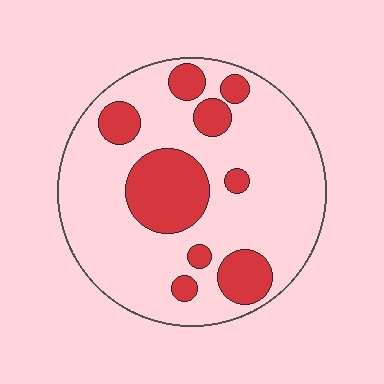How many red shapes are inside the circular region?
9.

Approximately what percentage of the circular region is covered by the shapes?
Approximately 25%.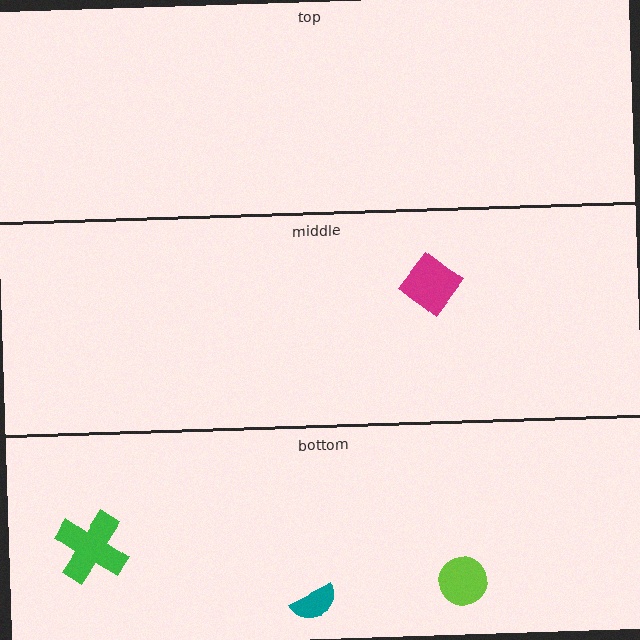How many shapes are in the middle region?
1.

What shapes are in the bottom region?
The teal semicircle, the green cross, the lime circle.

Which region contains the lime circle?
The bottom region.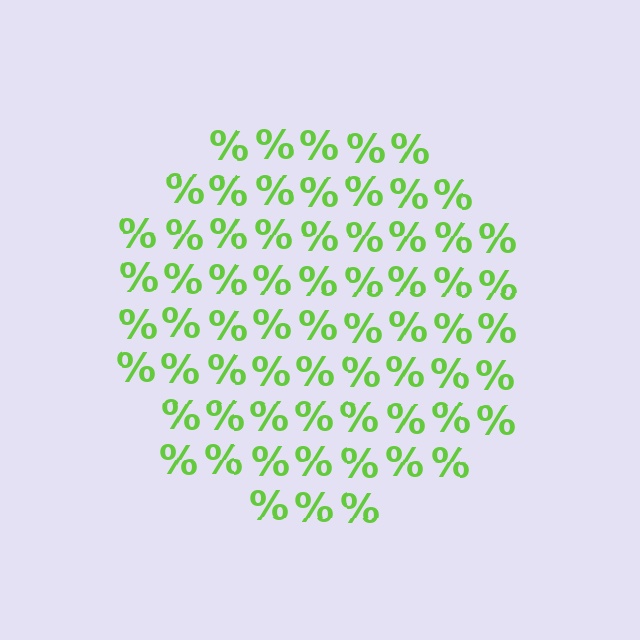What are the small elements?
The small elements are percent signs.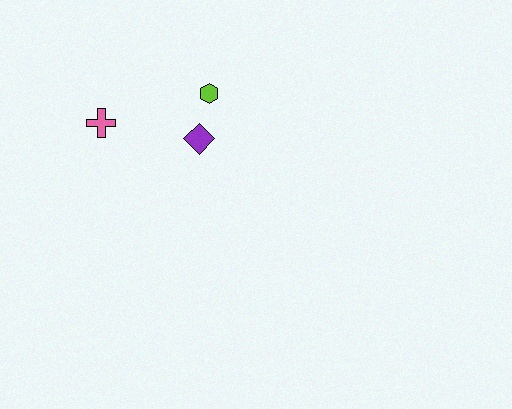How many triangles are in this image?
There are no triangles.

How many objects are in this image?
There are 3 objects.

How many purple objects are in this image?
There is 1 purple object.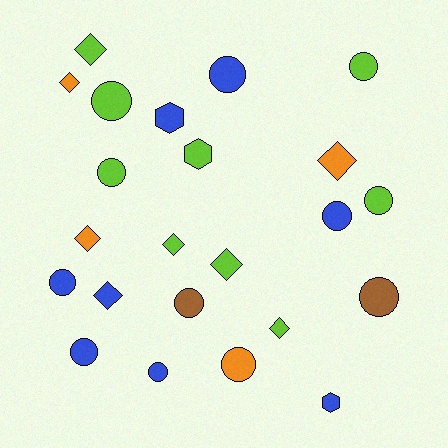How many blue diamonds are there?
There is 1 blue diamond.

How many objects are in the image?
There are 23 objects.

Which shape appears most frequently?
Circle, with 12 objects.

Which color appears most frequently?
Lime, with 9 objects.